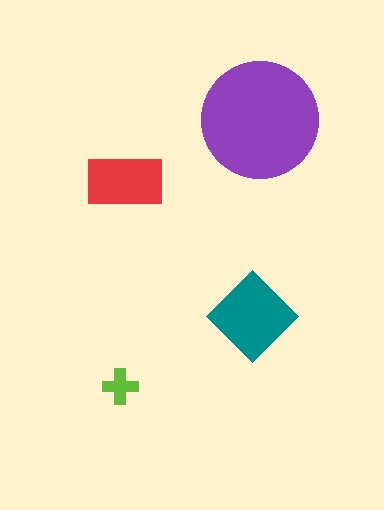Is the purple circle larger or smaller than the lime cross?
Larger.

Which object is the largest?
The purple circle.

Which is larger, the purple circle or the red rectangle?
The purple circle.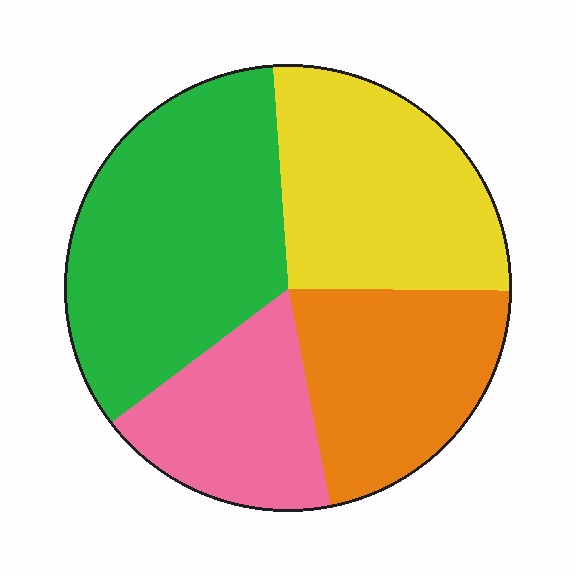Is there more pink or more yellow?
Yellow.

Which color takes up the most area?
Green, at roughly 35%.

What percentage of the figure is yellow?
Yellow takes up about one quarter (1/4) of the figure.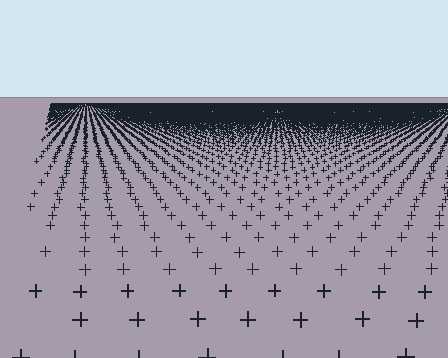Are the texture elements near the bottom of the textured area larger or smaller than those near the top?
Larger. Near the bottom, elements are closer to the viewer and appear at a bigger on-screen size.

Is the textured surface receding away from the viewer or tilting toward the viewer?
The surface is receding away from the viewer. Texture elements get smaller and denser toward the top.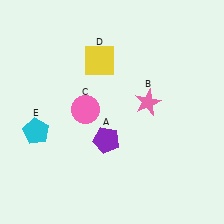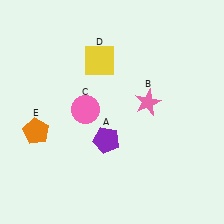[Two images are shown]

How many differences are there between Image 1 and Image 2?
There is 1 difference between the two images.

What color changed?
The pentagon (E) changed from cyan in Image 1 to orange in Image 2.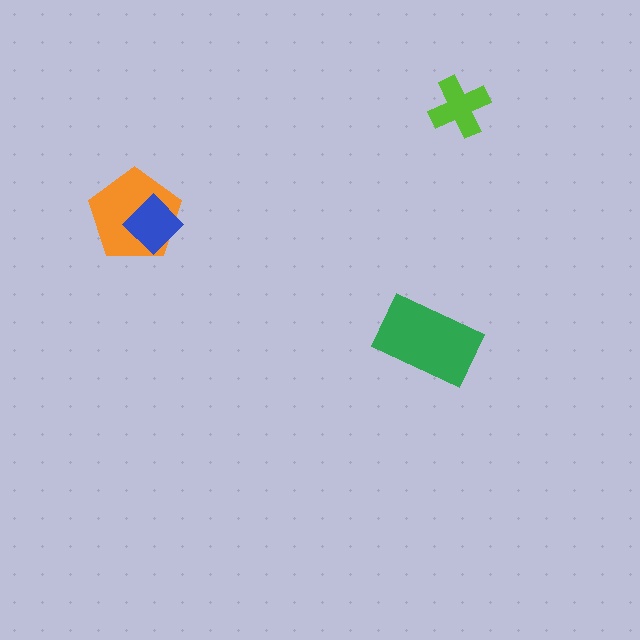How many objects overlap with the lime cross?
0 objects overlap with the lime cross.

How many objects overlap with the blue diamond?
1 object overlaps with the blue diamond.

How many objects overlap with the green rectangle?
0 objects overlap with the green rectangle.